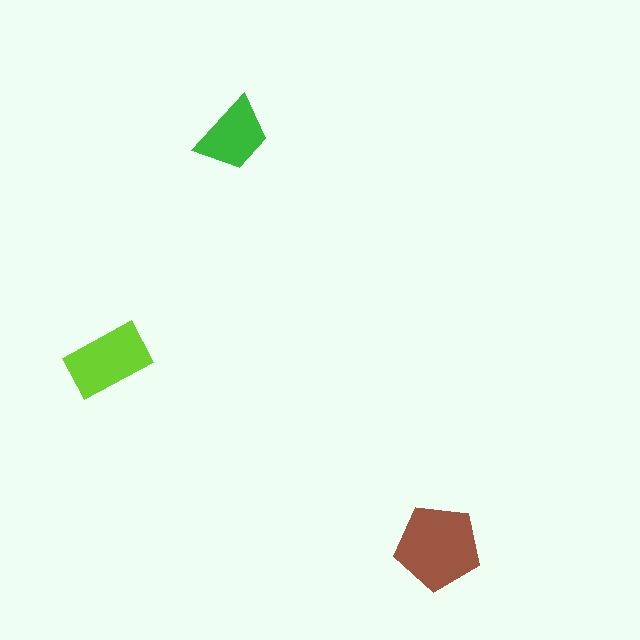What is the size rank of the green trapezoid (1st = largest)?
3rd.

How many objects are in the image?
There are 3 objects in the image.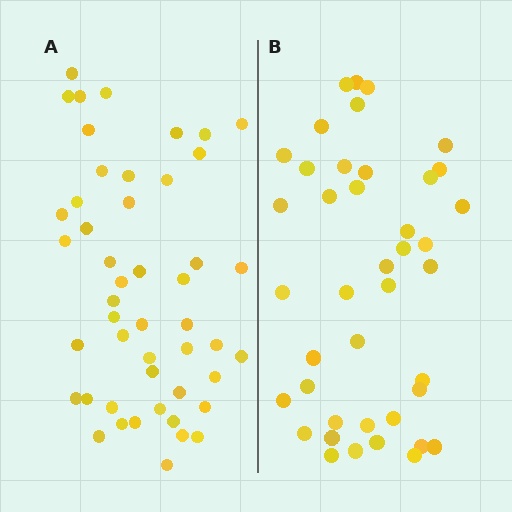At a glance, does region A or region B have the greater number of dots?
Region A (the left region) has more dots.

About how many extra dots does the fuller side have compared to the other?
Region A has roughly 8 or so more dots than region B.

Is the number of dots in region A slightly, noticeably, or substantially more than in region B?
Region A has only slightly more — the two regions are fairly close. The ratio is roughly 1.2 to 1.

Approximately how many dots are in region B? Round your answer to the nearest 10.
About 40 dots. (The exact count is 41, which rounds to 40.)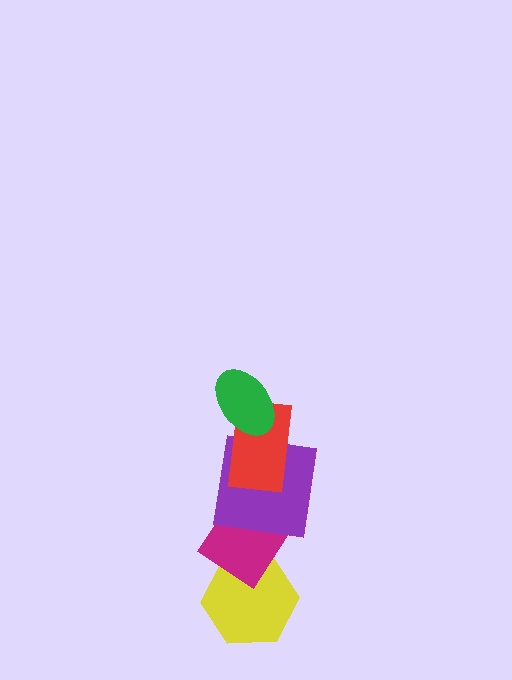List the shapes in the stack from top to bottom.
From top to bottom: the green ellipse, the red rectangle, the purple square, the magenta diamond, the yellow hexagon.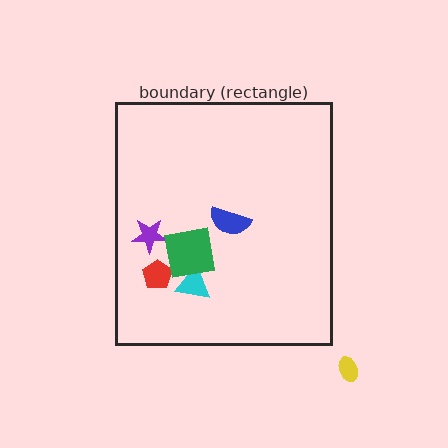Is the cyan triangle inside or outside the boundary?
Inside.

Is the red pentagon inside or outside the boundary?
Inside.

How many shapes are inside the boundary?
5 inside, 1 outside.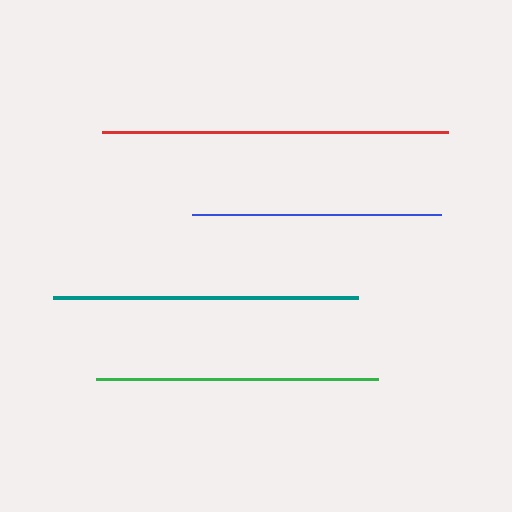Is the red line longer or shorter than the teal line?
The red line is longer than the teal line.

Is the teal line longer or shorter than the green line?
The teal line is longer than the green line.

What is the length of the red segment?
The red segment is approximately 346 pixels long.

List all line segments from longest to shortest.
From longest to shortest: red, teal, green, blue.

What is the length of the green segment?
The green segment is approximately 281 pixels long.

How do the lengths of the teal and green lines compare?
The teal and green lines are approximately the same length.